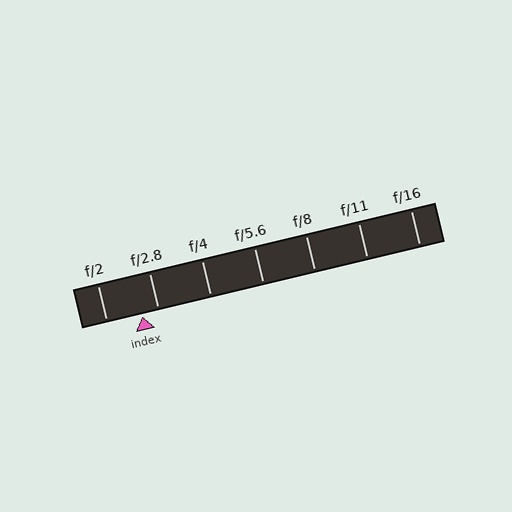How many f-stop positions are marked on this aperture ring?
There are 7 f-stop positions marked.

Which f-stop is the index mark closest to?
The index mark is closest to f/2.8.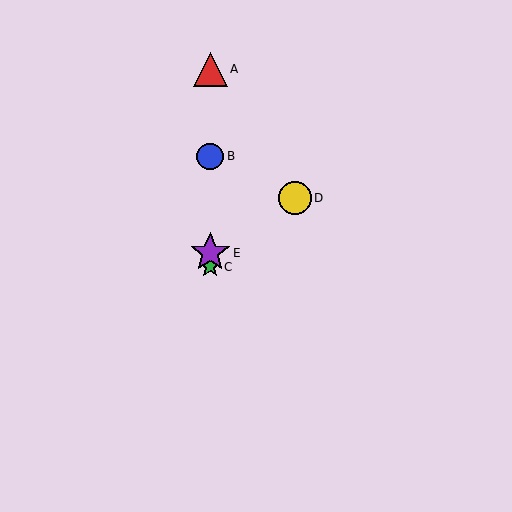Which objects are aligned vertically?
Objects A, B, C, E are aligned vertically.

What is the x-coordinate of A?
Object A is at x≈210.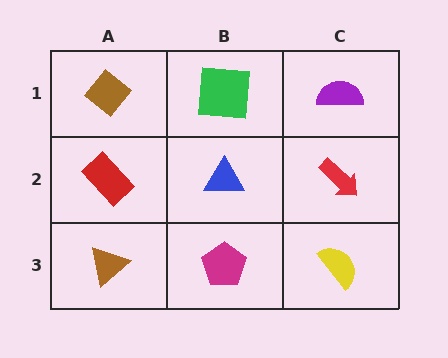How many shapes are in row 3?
3 shapes.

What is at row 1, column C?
A purple semicircle.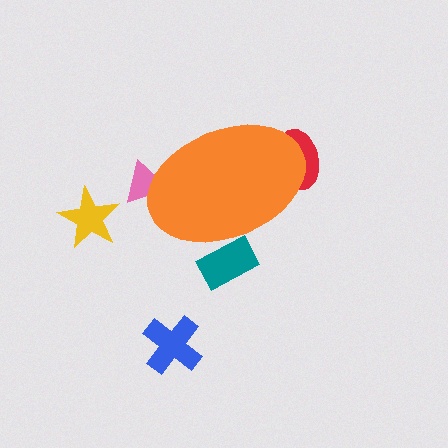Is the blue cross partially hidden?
No, the blue cross is fully visible.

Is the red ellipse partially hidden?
Yes, the red ellipse is partially hidden behind the orange ellipse.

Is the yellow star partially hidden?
No, the yellow star is fully visible.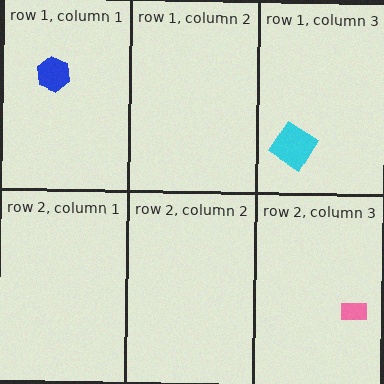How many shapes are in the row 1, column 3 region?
1.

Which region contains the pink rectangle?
The row 2, column 3 region.